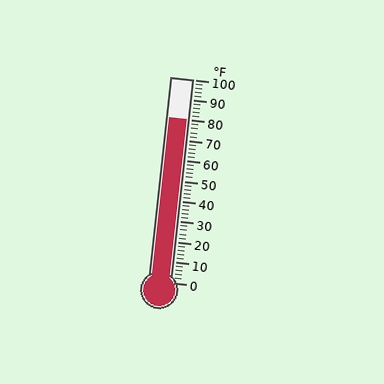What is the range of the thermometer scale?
The thermometer scale ranges from 0°F to 100°F.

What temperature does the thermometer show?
The thermometer shows approximately 80°F.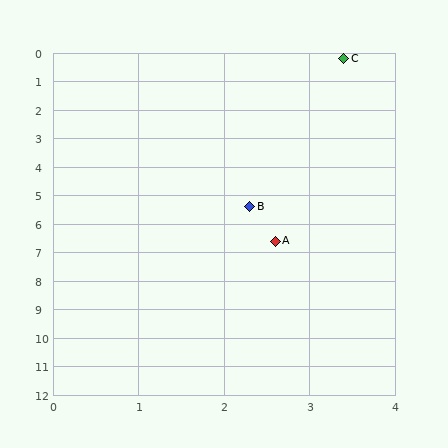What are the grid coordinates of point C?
Point C is at approximately (3.4, 0.2).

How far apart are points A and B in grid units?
Points A and B are about 1.2 grid units apart.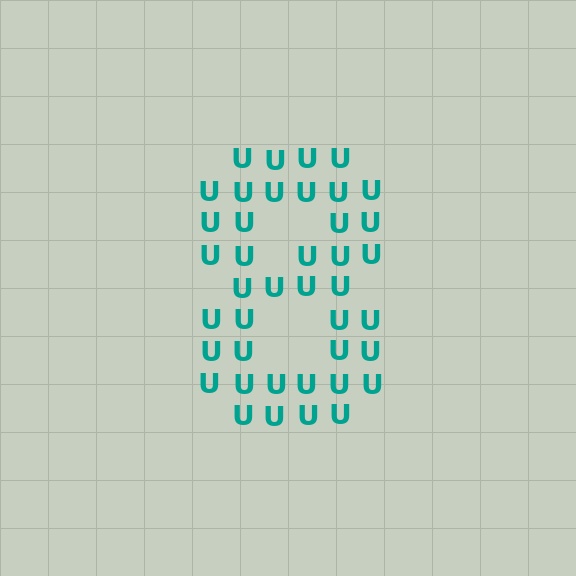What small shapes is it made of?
It is made of small letter U's.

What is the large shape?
The large shape is the digit 8.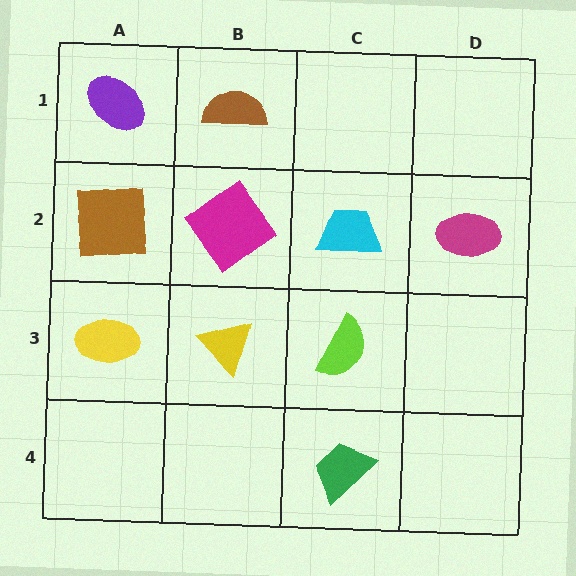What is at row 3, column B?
A yellow triangle.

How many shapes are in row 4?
1 shape.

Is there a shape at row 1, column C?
No, that cell is empty.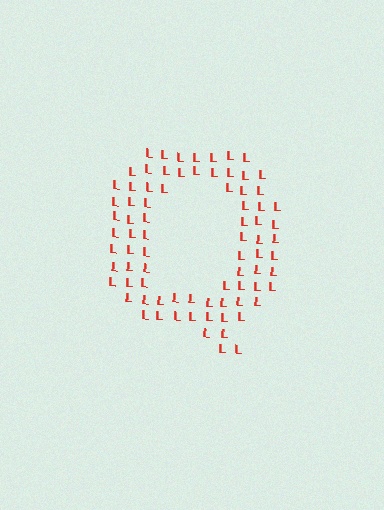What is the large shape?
The large shape is the letter Q.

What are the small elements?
The small elements are letter L's.